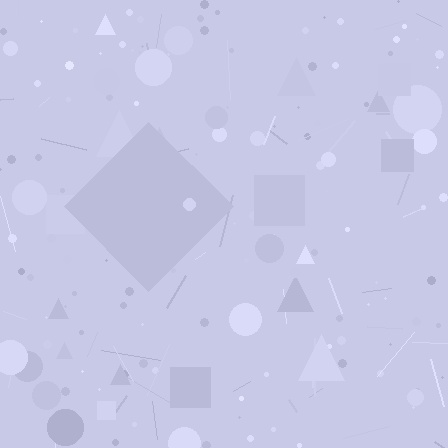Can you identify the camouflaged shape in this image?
The camouflaged shape is a diamond.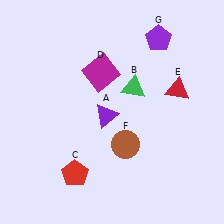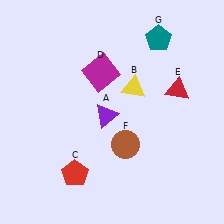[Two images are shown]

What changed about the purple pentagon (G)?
In Image 1, G is purple. In Image 2, it changed to teal.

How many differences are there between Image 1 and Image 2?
There are 2 differences between the two images.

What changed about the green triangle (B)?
In Image 1, B is green. In Image 2, it changed to yellow.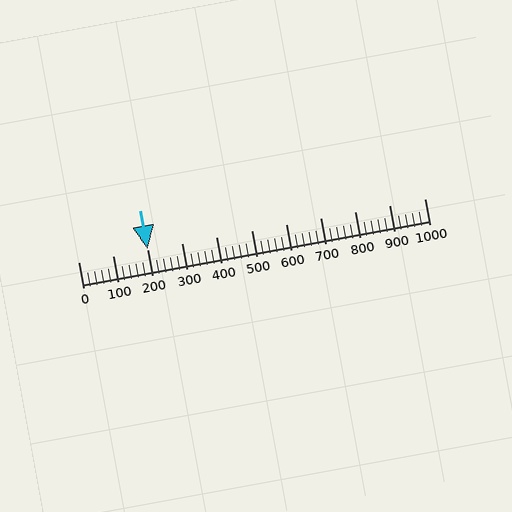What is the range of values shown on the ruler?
The ruler shows values from 0 to 1000.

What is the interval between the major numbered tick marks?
The major tick marks are spaced 100 units apart.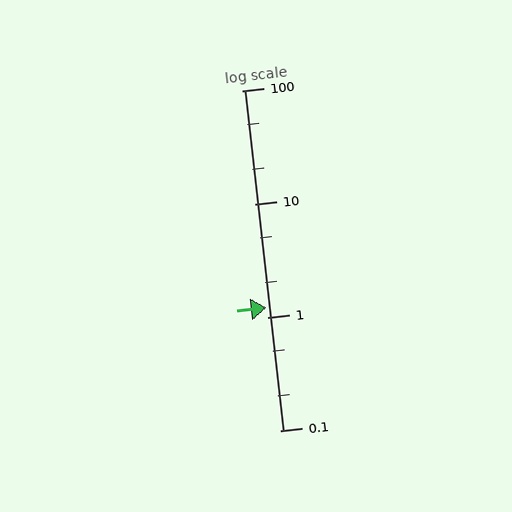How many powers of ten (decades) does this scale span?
The scale spans 3 decades, from 0.1 to 100.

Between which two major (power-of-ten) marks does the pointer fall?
The pointer is between 1 and 10.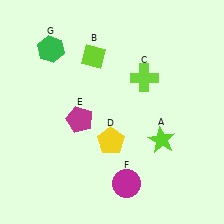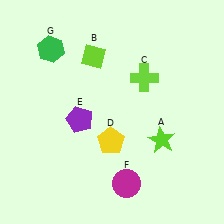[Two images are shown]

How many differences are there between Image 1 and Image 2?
There is 1 difference between the two images.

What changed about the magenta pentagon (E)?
In Image 1, E is magenta. In Image 2, it changed to purple.